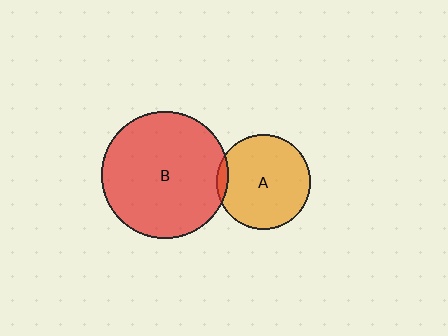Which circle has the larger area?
Circle B (red).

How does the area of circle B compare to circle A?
Approximately 1.8 times.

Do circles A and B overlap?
Yes.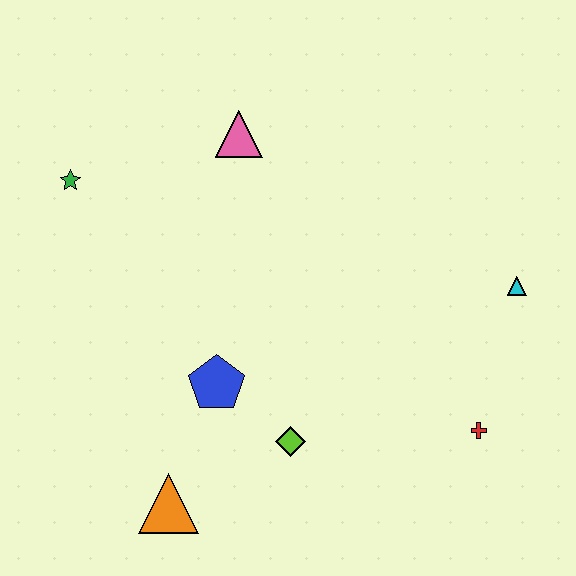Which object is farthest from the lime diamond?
The green star is farthest from the lime diamond.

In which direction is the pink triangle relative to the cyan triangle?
The pink triangle is to the left of the cyan triangle.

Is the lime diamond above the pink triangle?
No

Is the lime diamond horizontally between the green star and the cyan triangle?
Yes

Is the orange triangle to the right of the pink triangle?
No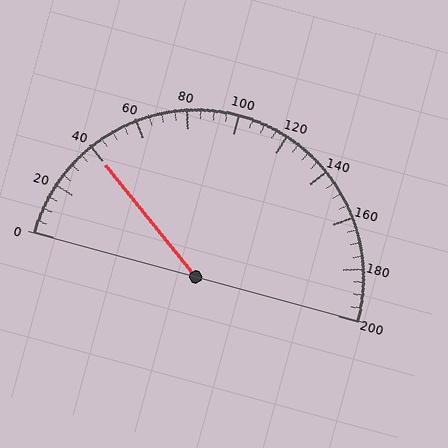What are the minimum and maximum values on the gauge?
The gauge ranges from 0 to 200.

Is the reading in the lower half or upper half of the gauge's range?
The reading is in the lower half of the range (0 to 200).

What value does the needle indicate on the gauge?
The needle indicates approximately 40.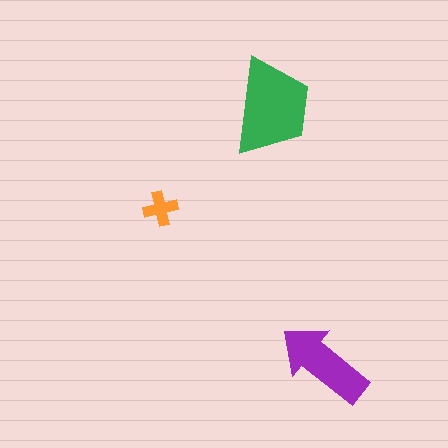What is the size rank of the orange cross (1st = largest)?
3rd.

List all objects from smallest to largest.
The orange cross, the purple arrow, the green trapezoid.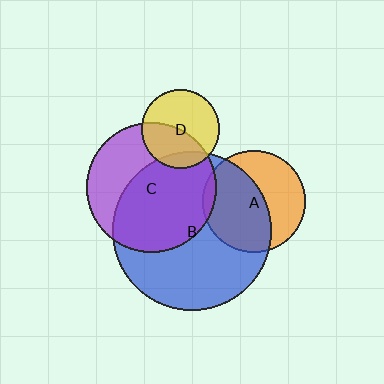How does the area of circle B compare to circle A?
Approximately 2.4 times.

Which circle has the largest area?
Circle B (blue).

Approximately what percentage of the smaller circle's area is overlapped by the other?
Approximately 60%.